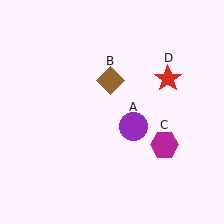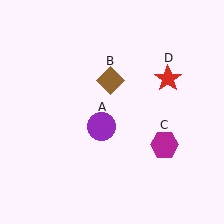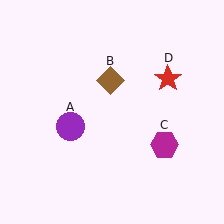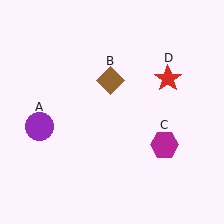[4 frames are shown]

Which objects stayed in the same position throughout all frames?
Brown diamond (object B) and magenta hexagon (object C) and red star (object D) remained stationary.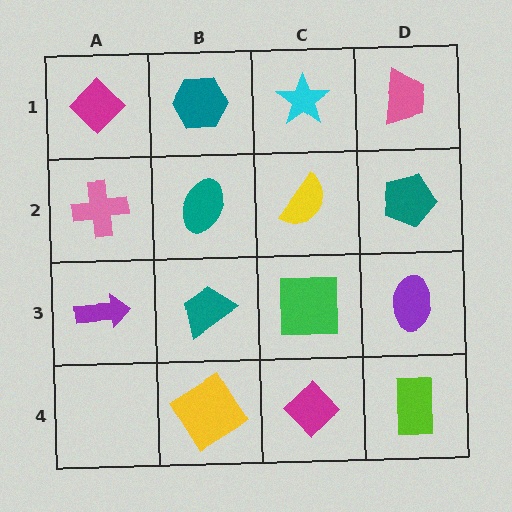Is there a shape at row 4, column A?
No, that cell is empty.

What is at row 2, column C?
A yellow semicircle.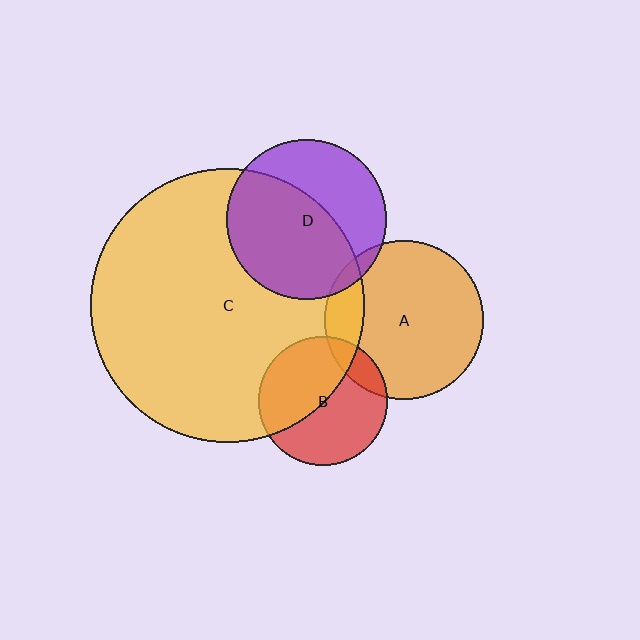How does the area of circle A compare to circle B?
Approximately 1.5 times.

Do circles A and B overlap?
Yes.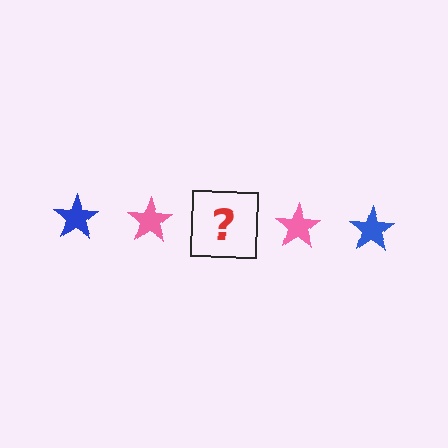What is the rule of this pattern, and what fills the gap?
The rule is that the pattern cycles through blue, pink stars. The gap should be filled with a blue star.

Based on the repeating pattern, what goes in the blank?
The blank should be a blue star.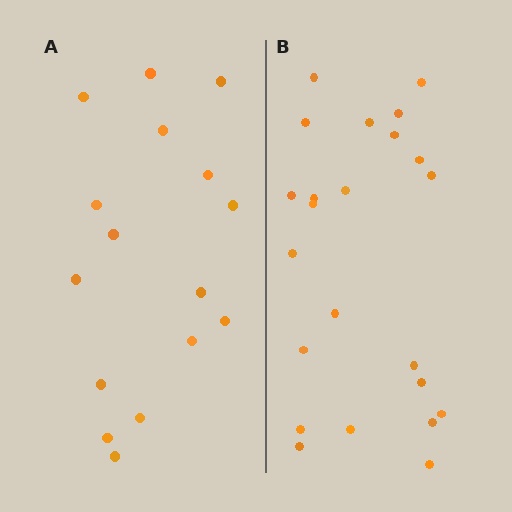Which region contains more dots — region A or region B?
Region B (the right region) has more dots.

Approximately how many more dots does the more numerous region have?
Region B has roughly 8 or so more dots than region A.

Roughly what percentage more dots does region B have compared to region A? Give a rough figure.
About 45% more.